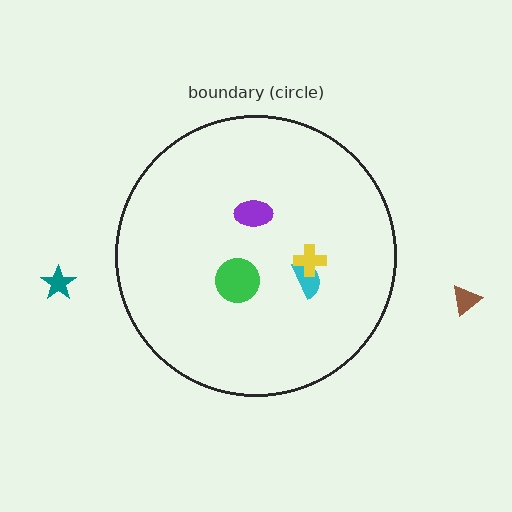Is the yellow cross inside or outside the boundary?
Inside.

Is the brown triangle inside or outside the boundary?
Outside.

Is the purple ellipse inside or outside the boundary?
Inside.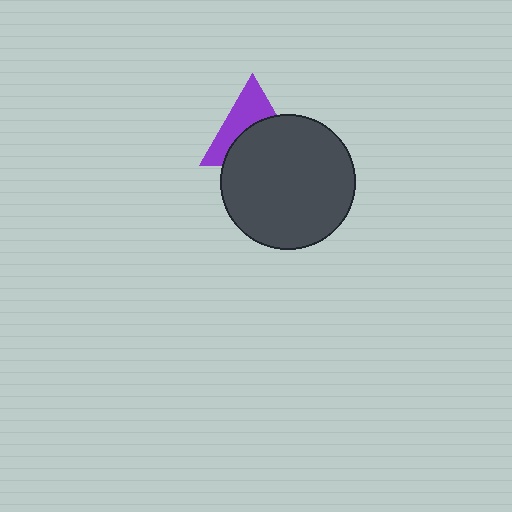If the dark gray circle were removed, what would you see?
You would see the complete purple triangle.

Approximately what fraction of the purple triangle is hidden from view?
Roughly 54% of the purple triangle is hidden behind the dark gray circle.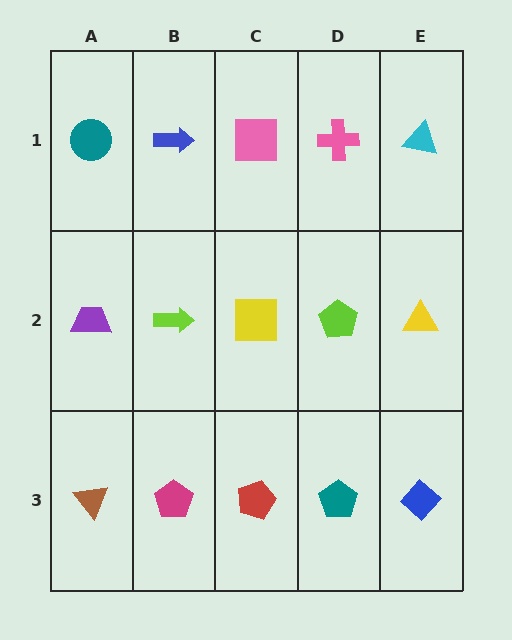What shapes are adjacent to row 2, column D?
A pink cross (row 1, column D), a teal pentagon (row 3, column D), a yellow square (row 2, column C), a yellow triangle (row 2, column E).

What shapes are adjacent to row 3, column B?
A lime arrow (row 2, column B), a brown triangle (row 3, column A), a red pentagon (row 3, column C).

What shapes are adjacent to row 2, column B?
A blue arrow (row 1, column B), a magenta pentagon (row 3, column B), a purple trapezoid (row 2, column A), a yellow square (row 2, column C).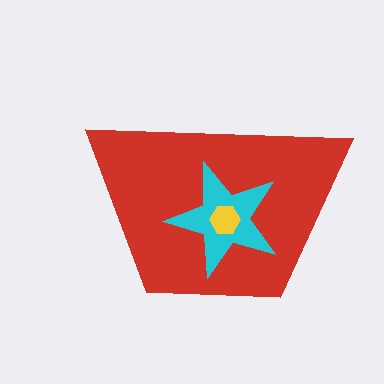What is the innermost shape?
The yellow hexagon.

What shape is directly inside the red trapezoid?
The cyan star.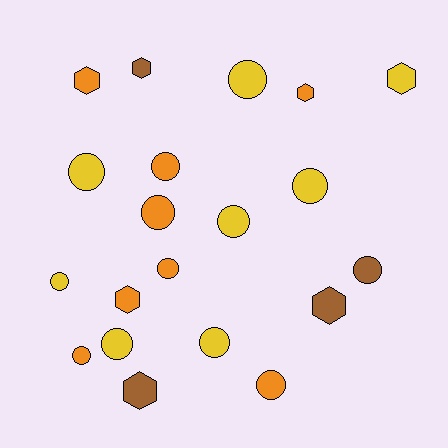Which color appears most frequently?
Orange, with 8 objects.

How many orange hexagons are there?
There are 3 orange hexagons.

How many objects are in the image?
There are 20 objects.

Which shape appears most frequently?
Circle, with 13 objects.